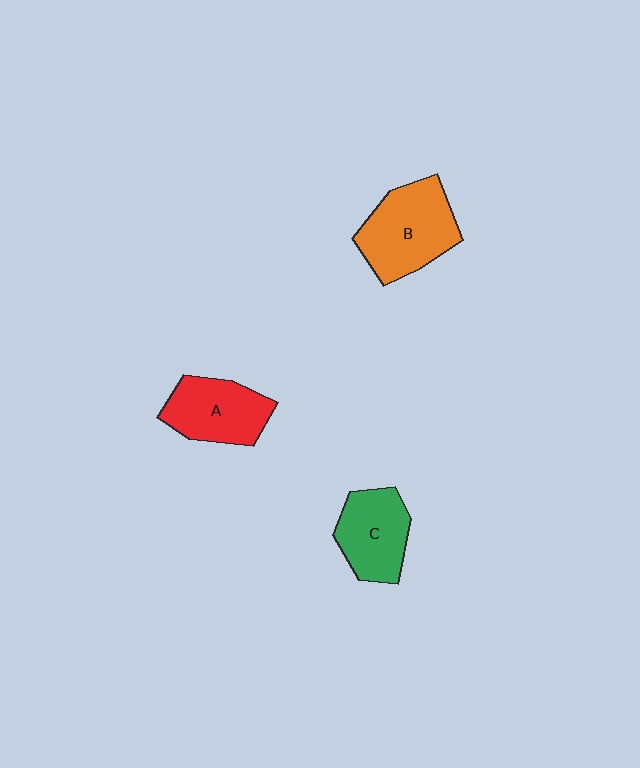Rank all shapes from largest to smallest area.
From largest to smallest: B (orange), A (red), C (green).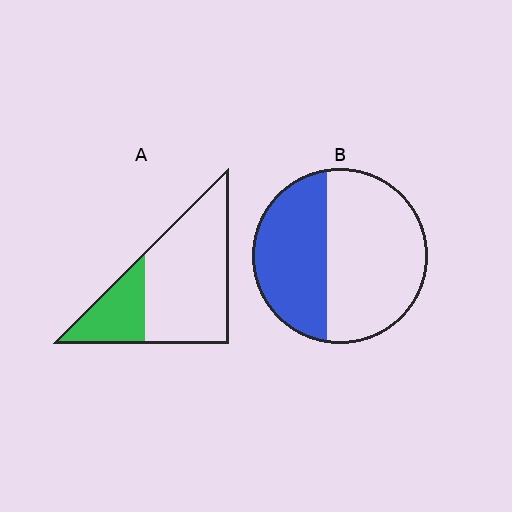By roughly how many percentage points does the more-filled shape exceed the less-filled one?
By roughly 15 percentage points (B over A).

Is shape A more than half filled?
No.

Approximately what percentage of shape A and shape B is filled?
A is approximately 25% and B is approximately 40%.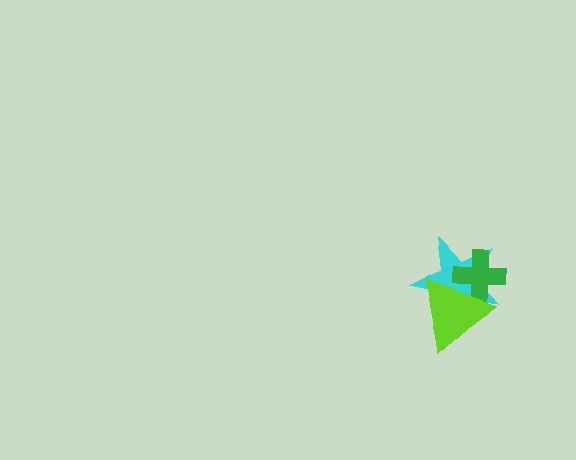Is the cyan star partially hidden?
Yes, it is partially covered by another shape.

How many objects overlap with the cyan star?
2 objects overlap with the cyan star.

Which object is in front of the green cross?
The lime triangle is in front of the green cross.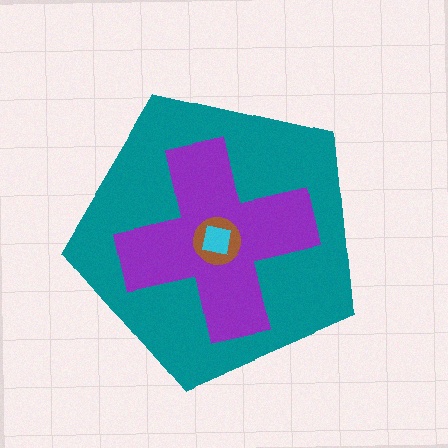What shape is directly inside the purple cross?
The brown circle.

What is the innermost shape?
The cyan square.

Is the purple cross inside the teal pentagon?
Yes.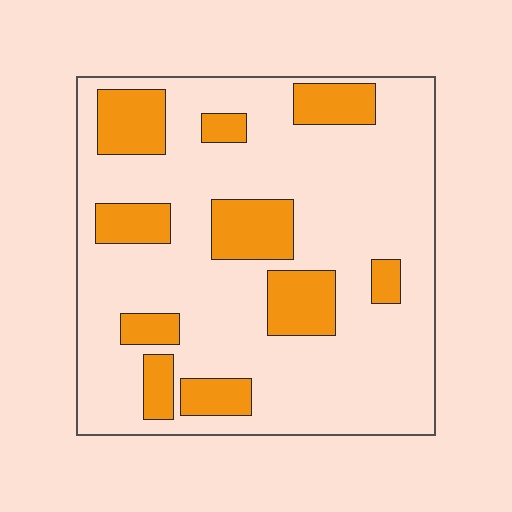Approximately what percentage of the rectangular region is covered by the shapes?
Approximately 25%.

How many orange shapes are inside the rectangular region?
10.